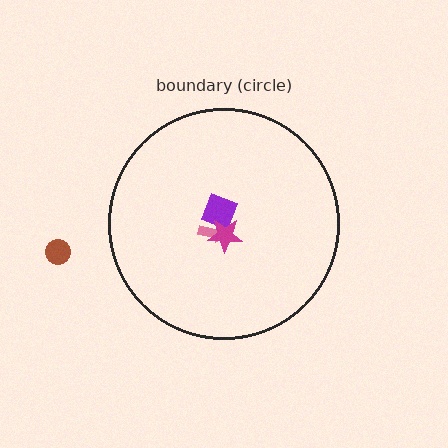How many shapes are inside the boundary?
3 inside, 1 outside.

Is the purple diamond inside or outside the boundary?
Inside.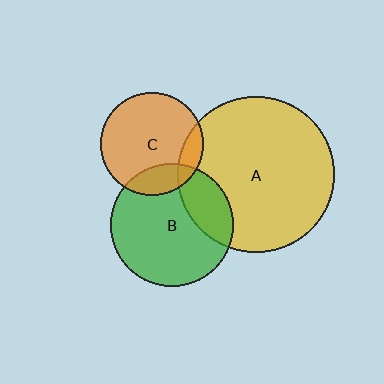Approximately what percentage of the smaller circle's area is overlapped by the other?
Approximately 10%.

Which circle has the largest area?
Circle A (yellow).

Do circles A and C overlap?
Yes.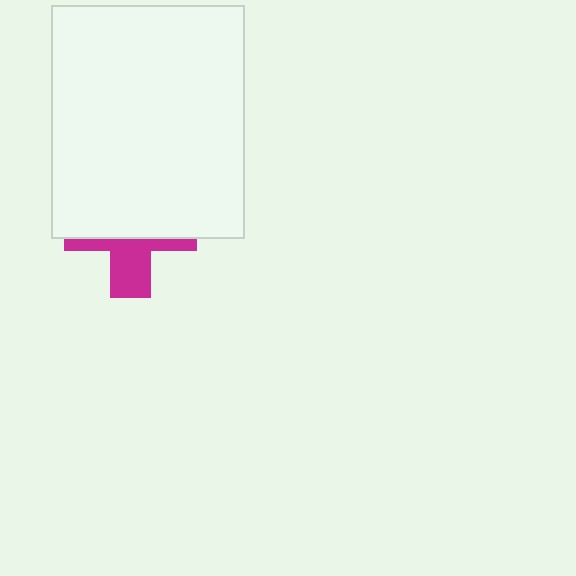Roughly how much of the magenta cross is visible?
A small part of it is visible (roughly 38%).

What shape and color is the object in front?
The object in front is a white rectangle.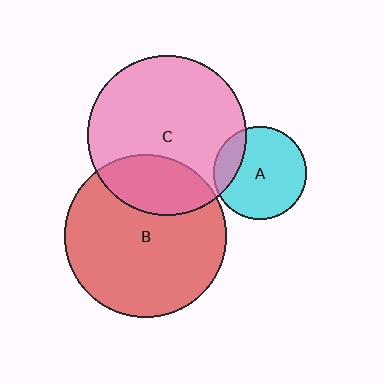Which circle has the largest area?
Circle B (red).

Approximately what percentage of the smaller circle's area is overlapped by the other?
Approximately 25%.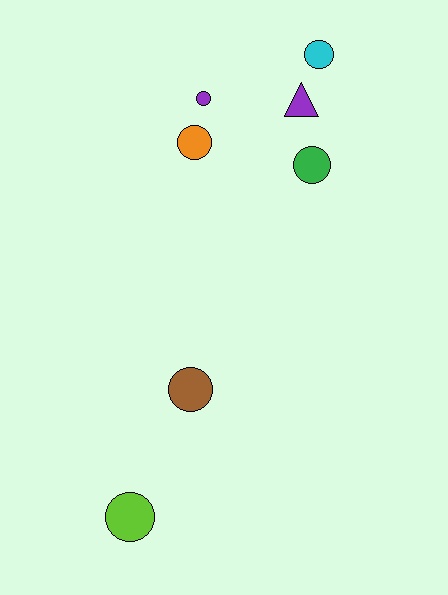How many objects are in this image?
There are 7 objects.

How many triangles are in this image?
There is 1 triangle.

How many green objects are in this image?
There is 1 green object.